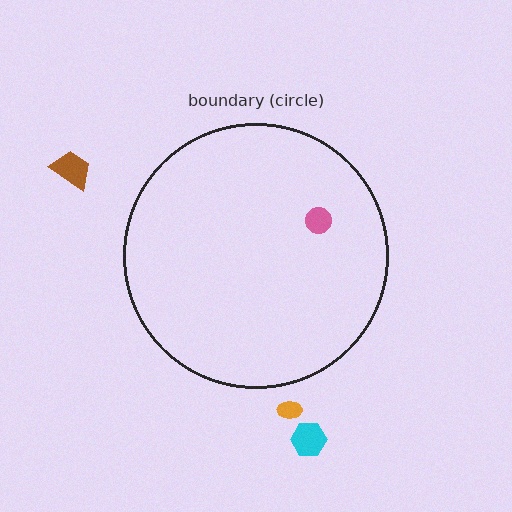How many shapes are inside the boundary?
1 inside, 3 outside.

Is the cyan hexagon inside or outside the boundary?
Outside.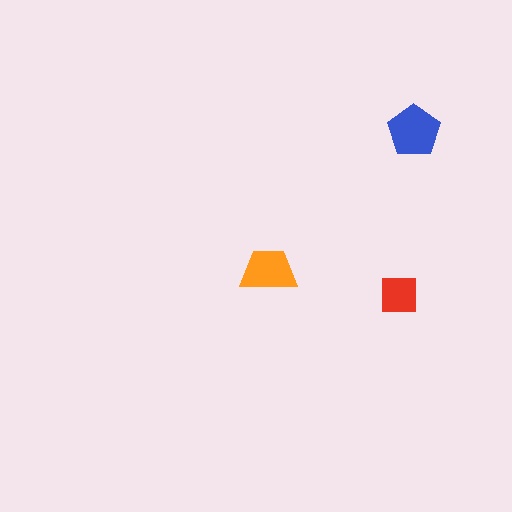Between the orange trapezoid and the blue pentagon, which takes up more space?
The blue pentagon.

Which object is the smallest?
The red square.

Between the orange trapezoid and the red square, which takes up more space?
The orange trapezoid.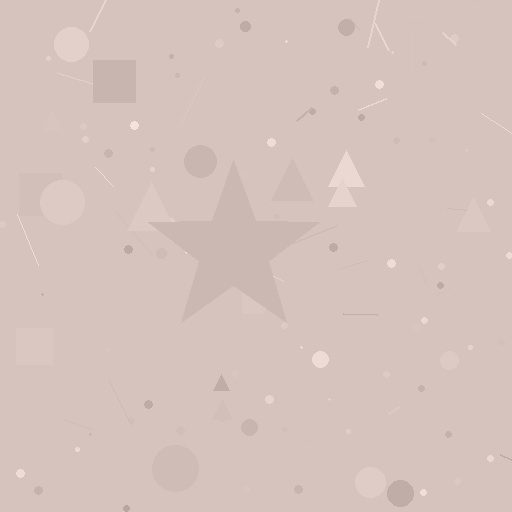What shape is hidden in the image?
A star is hidden in the image.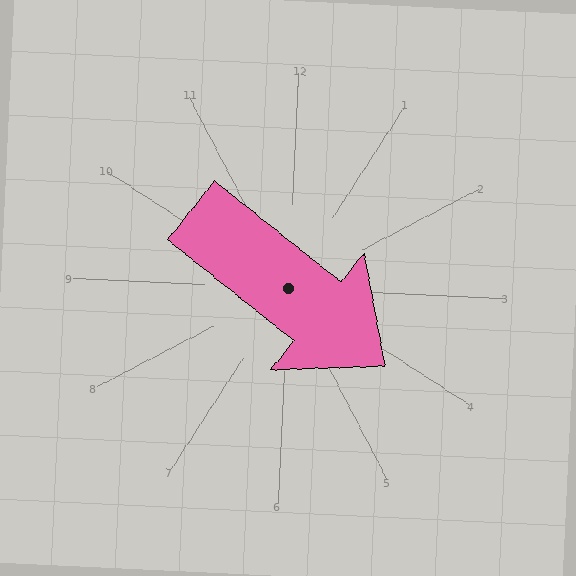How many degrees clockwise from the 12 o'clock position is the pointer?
Approximately 126 degrees.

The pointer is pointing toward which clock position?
Roughly 4 o'clock.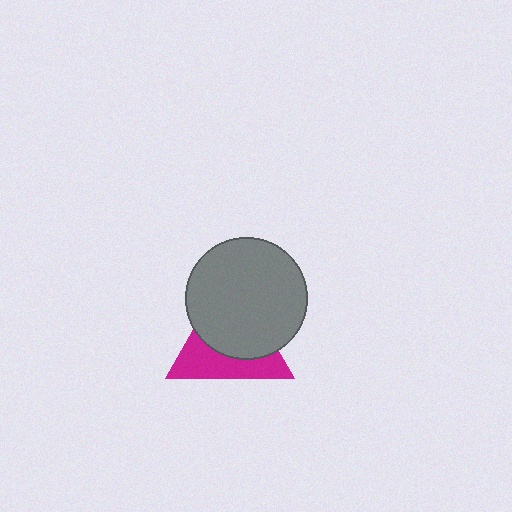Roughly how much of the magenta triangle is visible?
A small part of it is visible (roughly 43%).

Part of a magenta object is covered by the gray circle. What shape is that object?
It is a triangle.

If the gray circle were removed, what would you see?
You would see the complete magenta triangle.